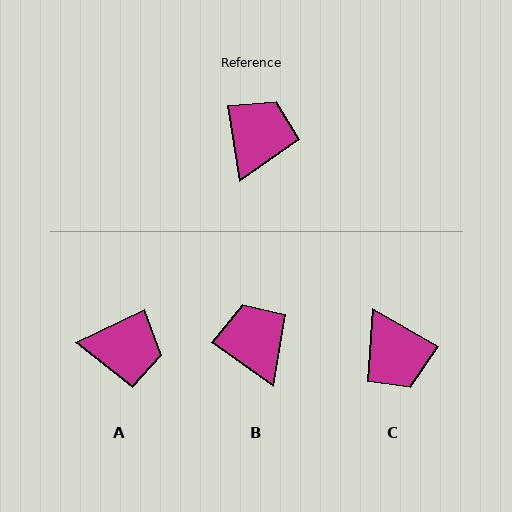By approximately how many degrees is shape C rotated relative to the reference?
Approximately 129 degrees clockwise.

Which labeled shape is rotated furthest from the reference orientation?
C, about 129 degrees away.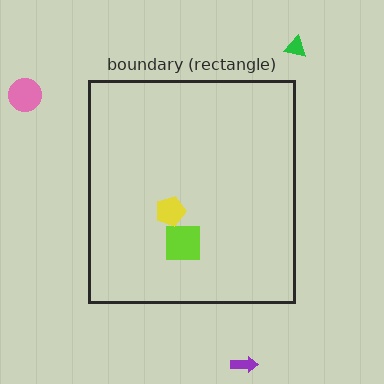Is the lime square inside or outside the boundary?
Inside.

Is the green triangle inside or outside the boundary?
Outside.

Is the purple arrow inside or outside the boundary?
Outside.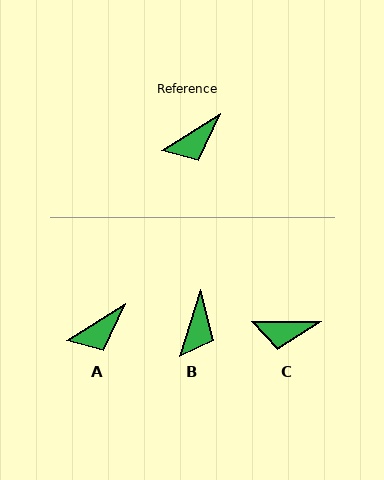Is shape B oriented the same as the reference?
No, it is off by about 39 degrees.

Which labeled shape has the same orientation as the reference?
A.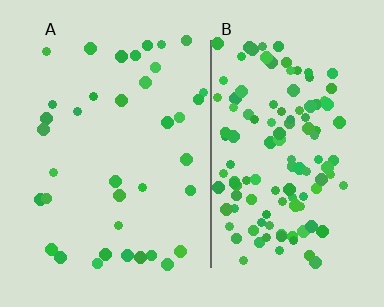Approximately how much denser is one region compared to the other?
Approximately 3.3× — region B over region A.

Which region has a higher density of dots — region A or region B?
B (the right).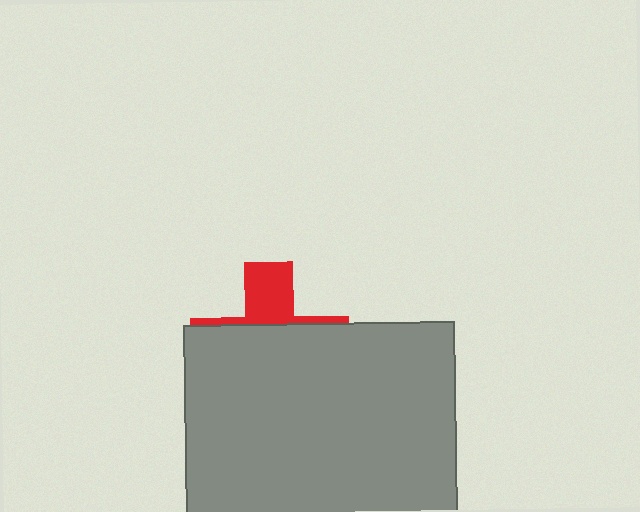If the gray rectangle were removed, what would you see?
You would see the complete red cross.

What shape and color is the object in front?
The object in front is a gray rectangle.